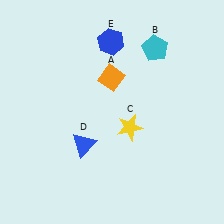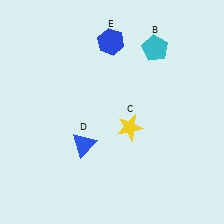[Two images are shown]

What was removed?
The orange diamond (A) was removed in Image 2.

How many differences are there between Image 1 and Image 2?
There is 1 difference between the two images.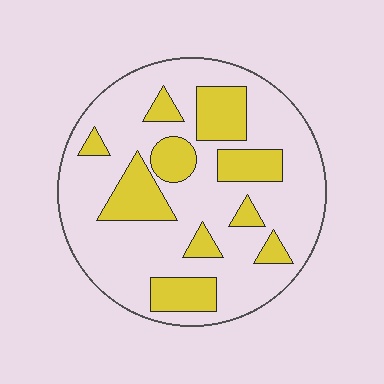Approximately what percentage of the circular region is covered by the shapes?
Approximately 25%.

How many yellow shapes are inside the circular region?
10.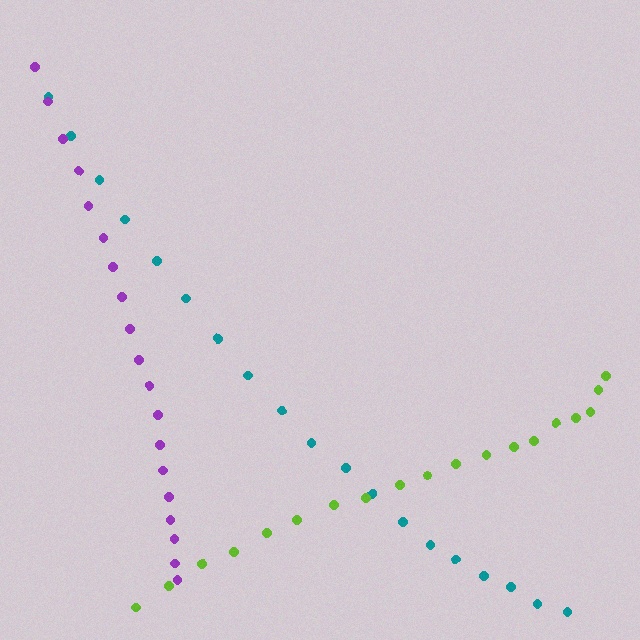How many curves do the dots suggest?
There are 3 distinct paths.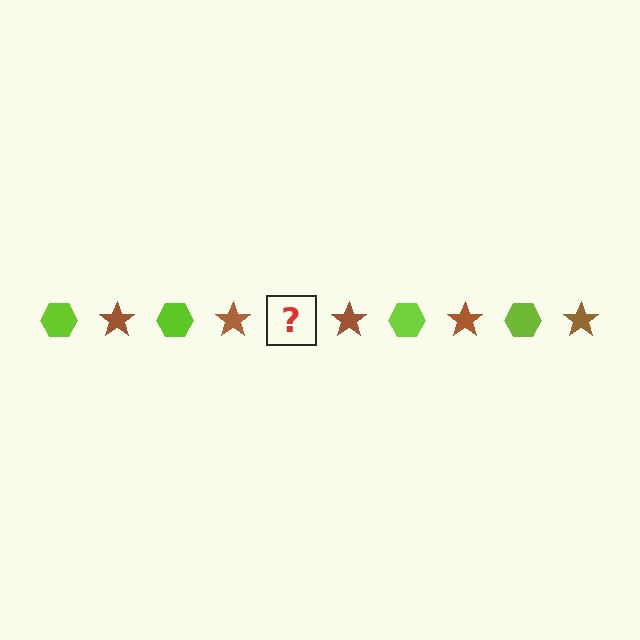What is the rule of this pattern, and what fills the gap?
The rule is that the pattern alternates between lime hexagon and brown star. The gap should be filled with a lime hexagon.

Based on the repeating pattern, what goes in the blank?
The blank should be a lime hexagon.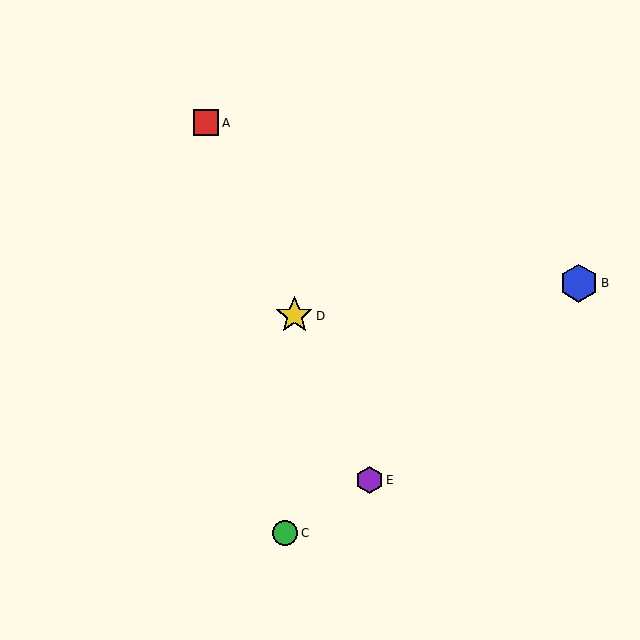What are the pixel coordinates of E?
Object E is at (369, 480).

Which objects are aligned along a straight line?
Objects A, D, E are aligned along a straight line.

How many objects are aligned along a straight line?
3 objects (A, D, E) are aligned along a straight line.